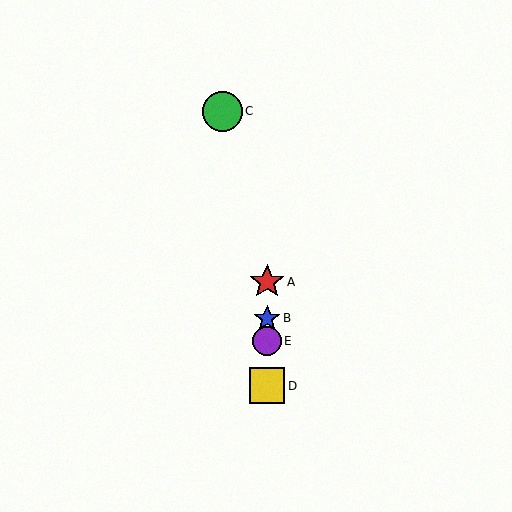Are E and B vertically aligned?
Yes, both are at x≈267.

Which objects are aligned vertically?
Objects A, B, D, E are aligned vertically.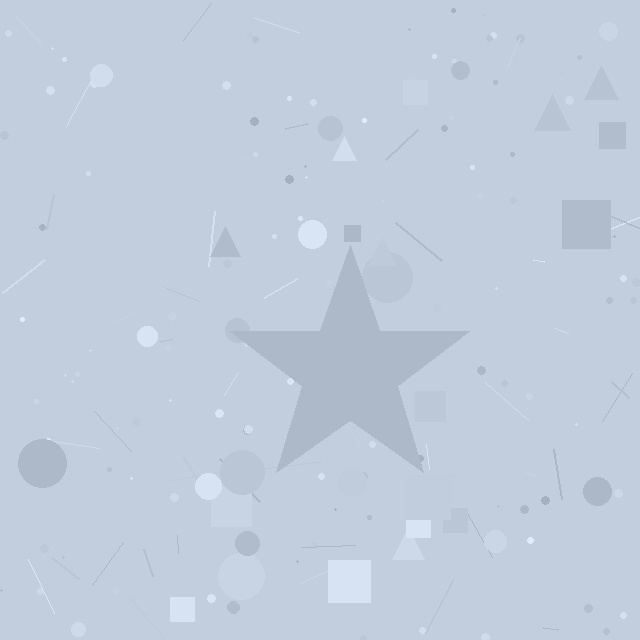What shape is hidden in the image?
A star is hidden in the image.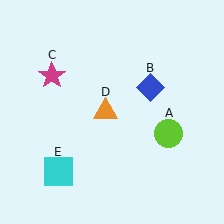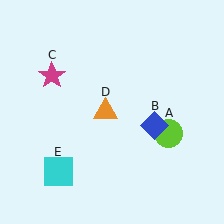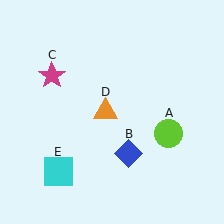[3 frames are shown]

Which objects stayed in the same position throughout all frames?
Lime circle (object A) and magenta star (object C) and orange triangle (object D) and cyan square (object E) remained stationary.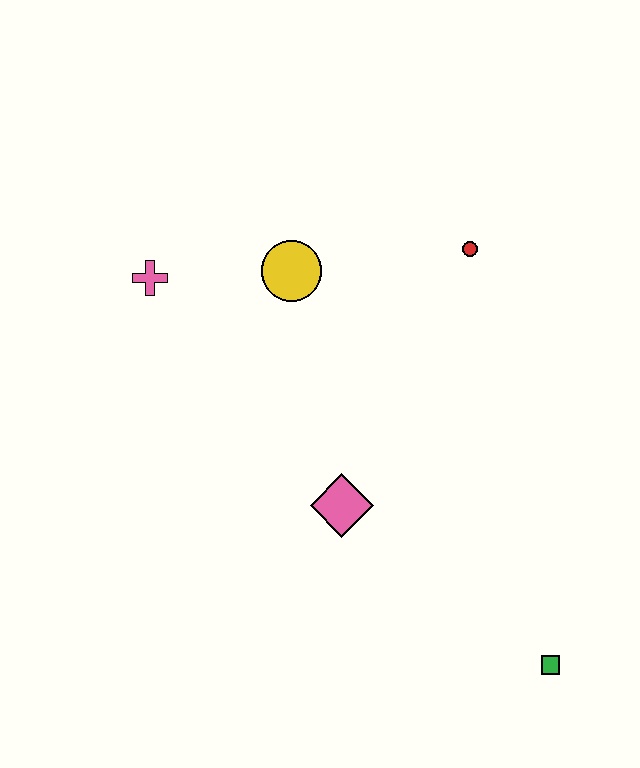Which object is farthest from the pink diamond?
The pink cross is farthest from the pink diamond.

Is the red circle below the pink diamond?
No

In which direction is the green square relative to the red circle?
The green square is below the red circle.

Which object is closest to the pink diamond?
The yellow circle is closest to the pink diamond.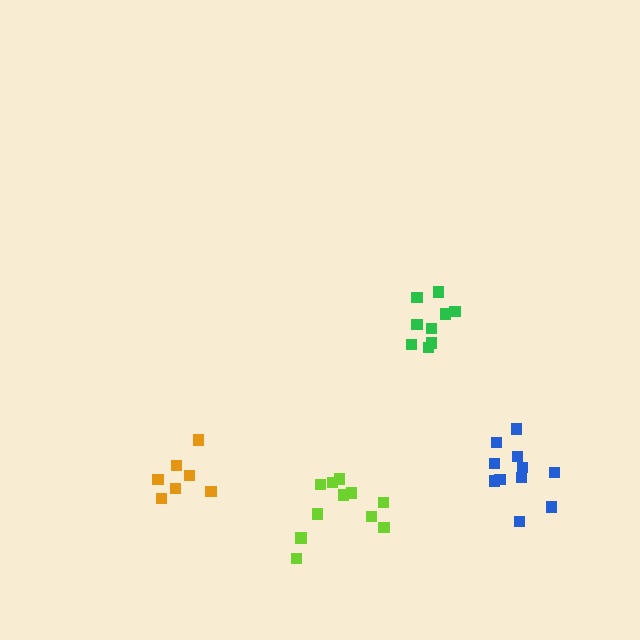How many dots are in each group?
Group 1: 9 dots, Group 2: 7 dots, Group 3: 11 dots, Group 4: 11 dots (38 total).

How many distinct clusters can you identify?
There are 4 distinct clusters.